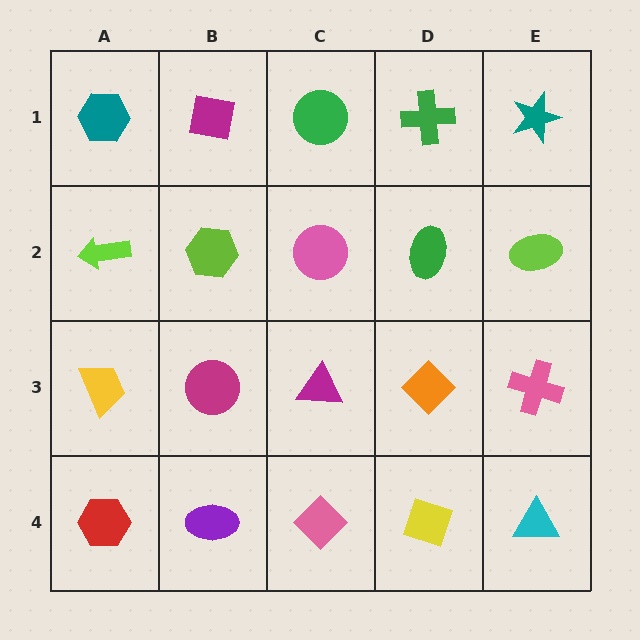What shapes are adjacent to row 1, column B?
A lime hexagon (row 2, column B), a teal hexagon (row 1, column A), a green circle (row 1, column C).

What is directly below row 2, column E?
A pink cross.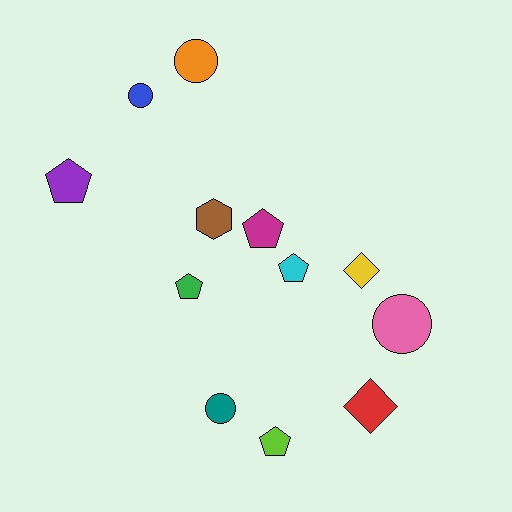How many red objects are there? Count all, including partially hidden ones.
There is 1 red object.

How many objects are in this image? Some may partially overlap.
There are 12 objects.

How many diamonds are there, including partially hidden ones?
There are 2 diamonds.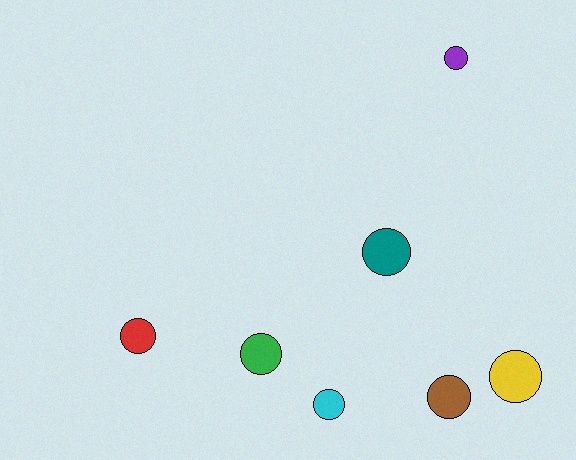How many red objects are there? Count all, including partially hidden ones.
There is 1 red object.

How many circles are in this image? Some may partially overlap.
There are 7 circles.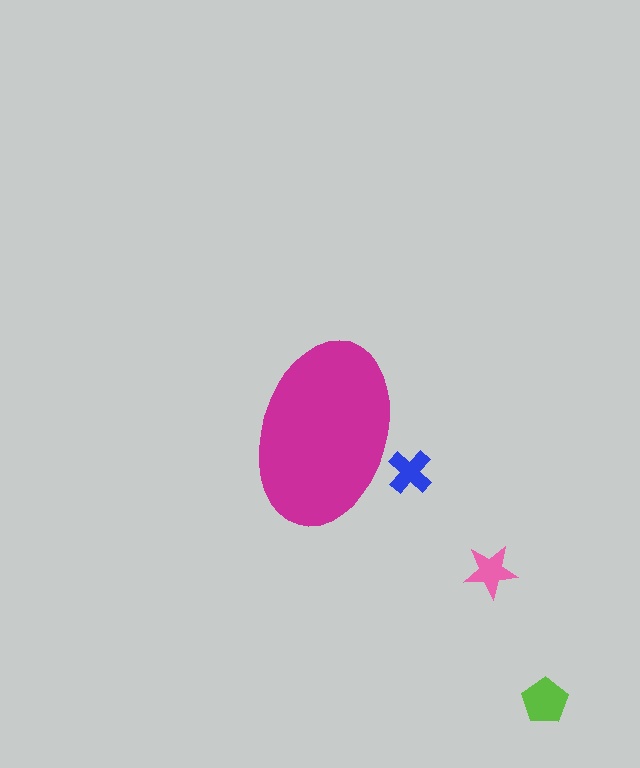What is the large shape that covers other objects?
A magenta ellipse.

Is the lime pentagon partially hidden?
No, the lime pentagon is fully visible.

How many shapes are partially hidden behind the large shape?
1 shape is partially hidden.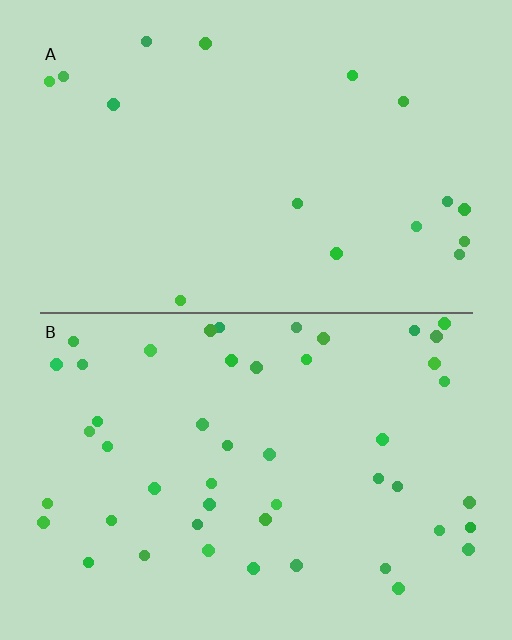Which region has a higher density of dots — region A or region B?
B (the bottom).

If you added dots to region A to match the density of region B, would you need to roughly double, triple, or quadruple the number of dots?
Approximately triple.